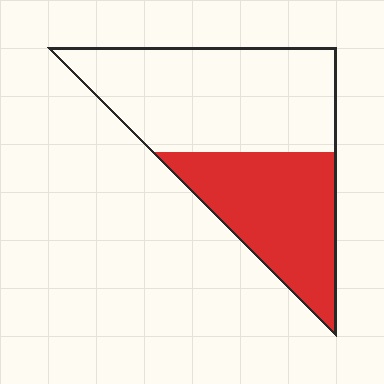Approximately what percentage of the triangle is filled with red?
Approximately 40%.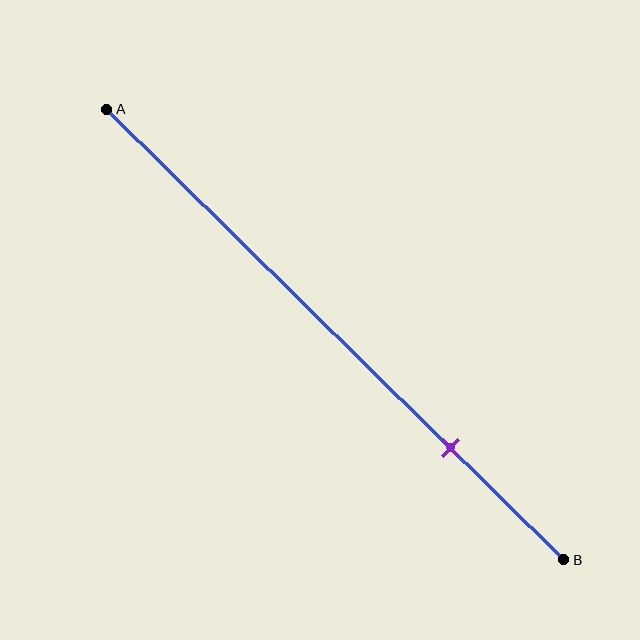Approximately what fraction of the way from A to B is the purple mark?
The purple mark is approximately 75% of the way from A to B.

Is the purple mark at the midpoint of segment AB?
No, the mark is at about 75% from A, not at the 50% midpoint.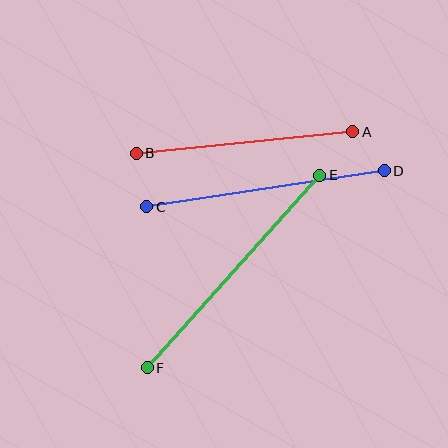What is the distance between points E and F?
The distance is approximately 259 pixels.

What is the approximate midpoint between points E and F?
The midpoint is at approximately (234, 271) pixels.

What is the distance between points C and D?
The distance is approximately 240 pixels.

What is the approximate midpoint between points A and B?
The midpoint is at approximately (244, 143) pixels.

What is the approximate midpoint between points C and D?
The midpoint is at approximately (265, 189) pixels.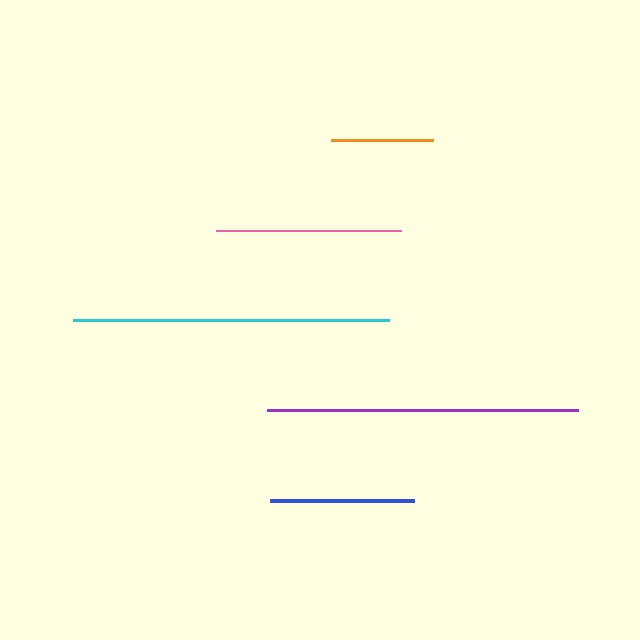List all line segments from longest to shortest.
From longest to shortest: cyan, purple, pink, blue, orange.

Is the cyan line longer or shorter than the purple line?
The cyan line is longer than the purple line.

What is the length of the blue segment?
The blue segment is approximately 144 pixels long.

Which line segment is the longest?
The cyan line is the longest at approximately 316 pixels.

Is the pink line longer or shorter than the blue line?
The pink line is longer than the blue line.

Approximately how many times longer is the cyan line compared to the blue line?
The cyan line is approximately 2.2 times the length of the blue line.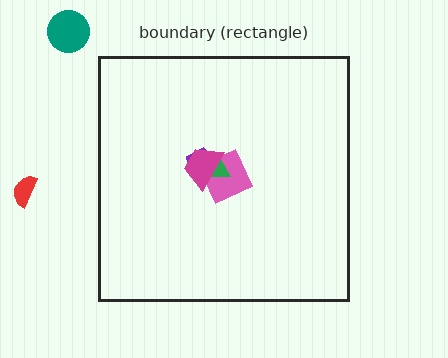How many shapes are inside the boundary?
4 inside, 2 outside.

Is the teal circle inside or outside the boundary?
Outside.